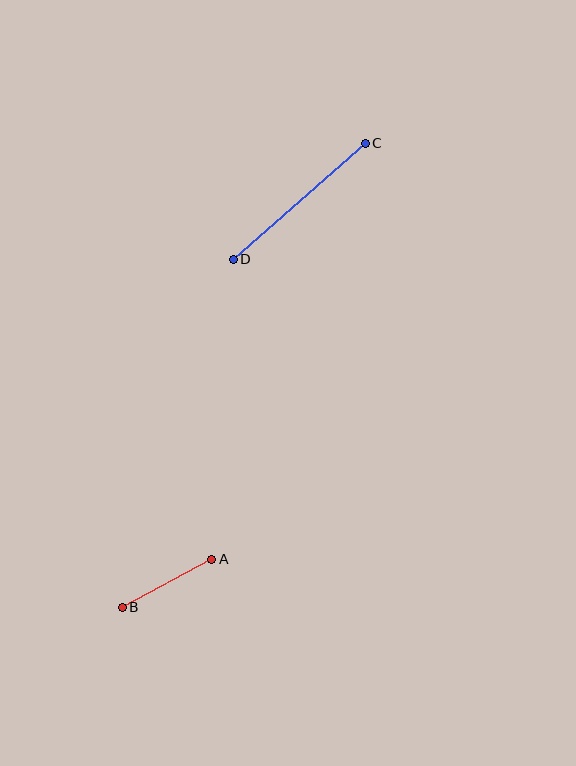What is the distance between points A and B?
The distance is approximately 102 pixels.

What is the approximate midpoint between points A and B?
The midpoint is at approximately (167, 583) pixels.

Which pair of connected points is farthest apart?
Points C and D are farthest apart.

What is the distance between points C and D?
The distance is approximately 176 pixels.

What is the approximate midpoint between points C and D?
The midpoint is at approximately (299, 201) pixels.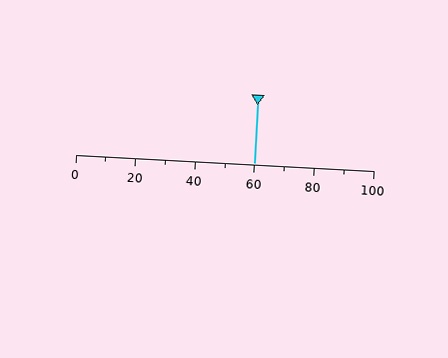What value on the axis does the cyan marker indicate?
The marker indicates approximately 60.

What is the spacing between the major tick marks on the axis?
The major ticks are spaced 20 apart.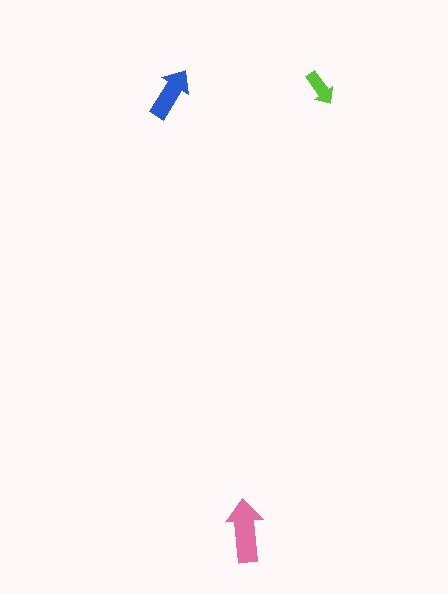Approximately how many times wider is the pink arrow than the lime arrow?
About 2 times wider.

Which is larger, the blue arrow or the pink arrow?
The pink one.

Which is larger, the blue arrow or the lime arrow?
The blue one.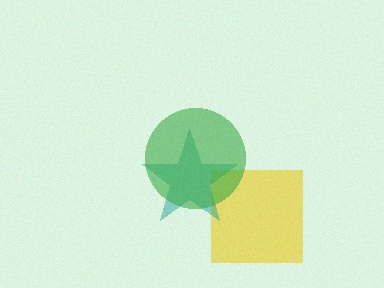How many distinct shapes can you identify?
There are 3 distinct shapes: a yellow square, a teal star, a green circle.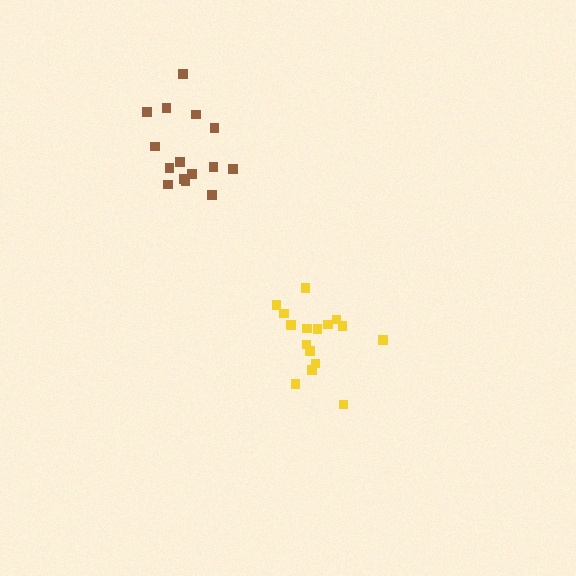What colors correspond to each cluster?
The clusters are colored: yellow, brown.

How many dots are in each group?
Group 1: 16 dots, Group 2: 15 dots (31 total).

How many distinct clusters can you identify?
There are 2 distinct clusters.